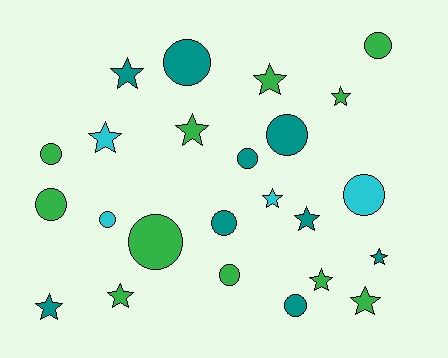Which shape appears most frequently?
Star, with 12 objects.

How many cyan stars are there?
There are 2 cyan stars.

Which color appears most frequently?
Green, with 11 objects.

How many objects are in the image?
There are 24 objects.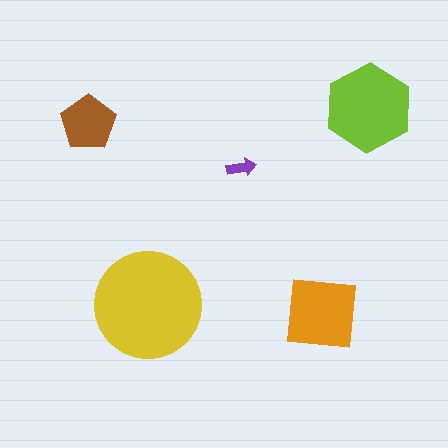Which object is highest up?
The lime hexagon is topmost.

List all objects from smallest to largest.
The purple arrow, the brown pentagon, the orange square, the lime hexagon, the yellow circle.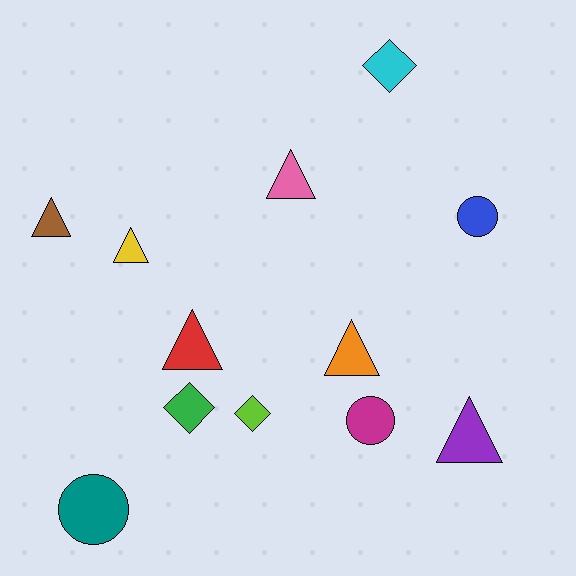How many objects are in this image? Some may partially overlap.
There are 12 objects.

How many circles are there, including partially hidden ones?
There are 3 circles.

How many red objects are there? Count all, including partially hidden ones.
There is 1 red object.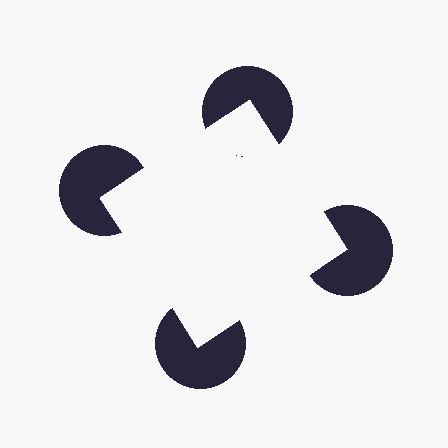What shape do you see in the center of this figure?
An illusory square — its edges are inferred from the aligned wedge cuts in the pac-man discs, not physically drawn.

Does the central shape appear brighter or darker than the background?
It typically appears slightly brighter than the background, even though no actual brightness change is drawn.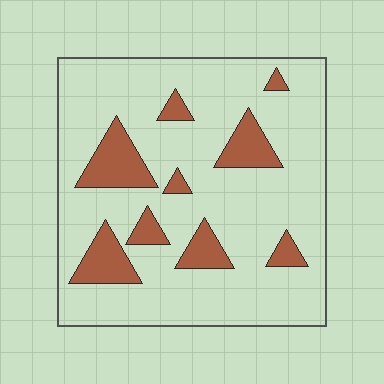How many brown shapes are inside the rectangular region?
9.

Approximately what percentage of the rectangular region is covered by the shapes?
Approximately 15%.